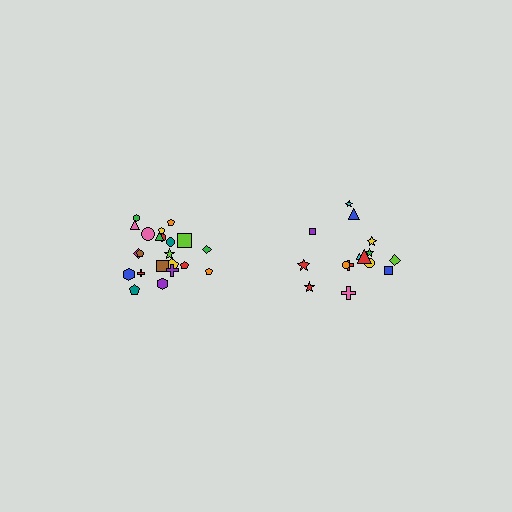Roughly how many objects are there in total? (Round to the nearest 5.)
Roughly 35 objects in total.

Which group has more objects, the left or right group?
The left group.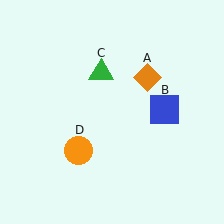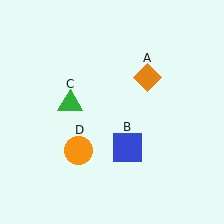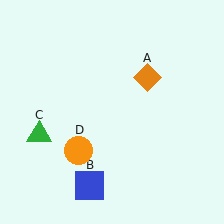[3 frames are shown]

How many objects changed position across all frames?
2 objects changed position: blue square (object B), green triangle (object C).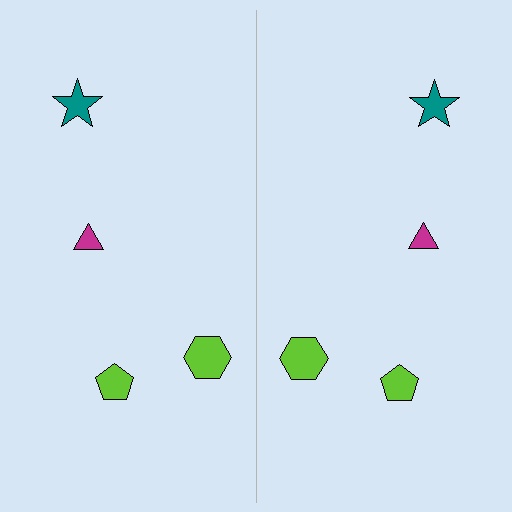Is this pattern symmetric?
Yes, this pattern has bilateral (reflection) symmetry.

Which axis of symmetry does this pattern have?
The pattern has a vertical axis of symmetry running through the center of the image.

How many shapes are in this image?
There are 8 shapes in this image.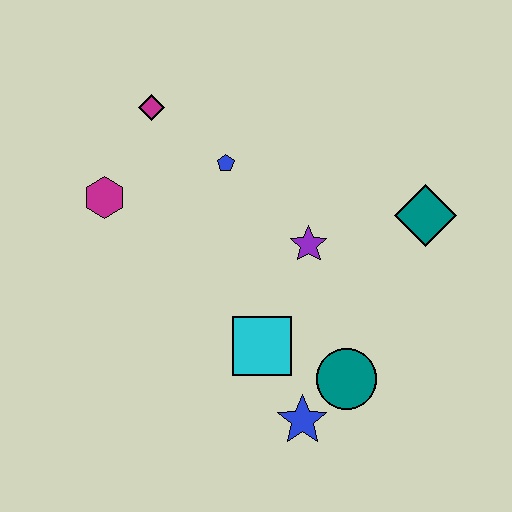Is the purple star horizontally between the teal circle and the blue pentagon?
Yes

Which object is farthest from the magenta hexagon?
The teal diamond is farthest from the magenta hexagon.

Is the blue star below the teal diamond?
Yes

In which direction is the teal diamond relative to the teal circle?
The teal diamond is above the teal circle.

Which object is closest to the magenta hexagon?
The magenta diamond is closest to the magenta hexagon.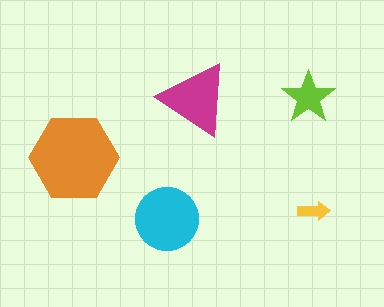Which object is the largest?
The orange hexagon.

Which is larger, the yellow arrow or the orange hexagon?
The orange hexagon.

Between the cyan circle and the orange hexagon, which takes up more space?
The orange hexagon.